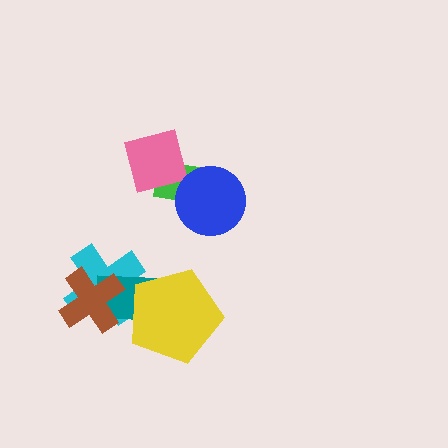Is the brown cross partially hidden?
No, no other shape covers it.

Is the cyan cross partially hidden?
Yes, it is partially covered by another shape.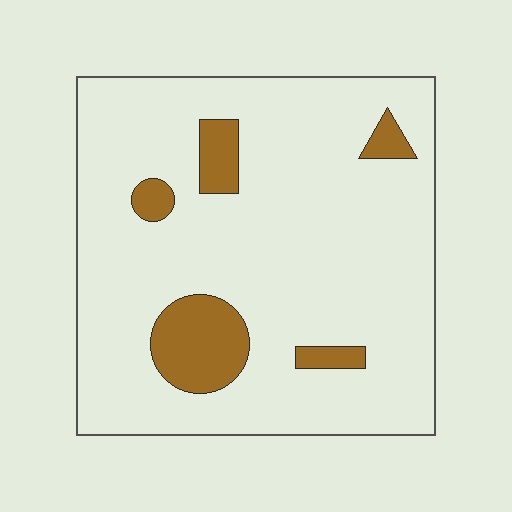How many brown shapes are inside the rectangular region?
5.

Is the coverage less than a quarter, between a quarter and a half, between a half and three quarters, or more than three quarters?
Less than a quarter.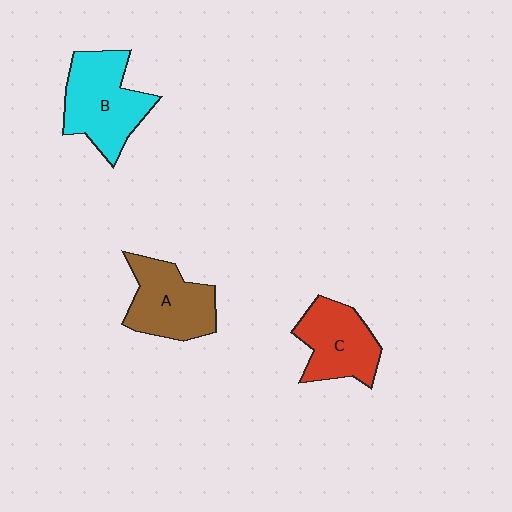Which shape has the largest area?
Shape B (cyan).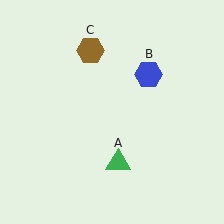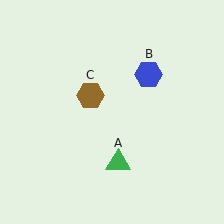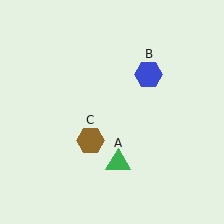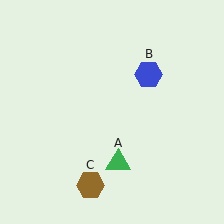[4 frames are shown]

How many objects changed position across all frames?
1 object changed position: brown hexagon (object C).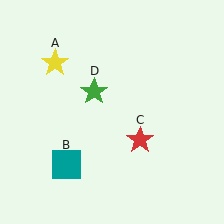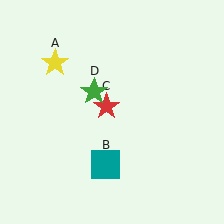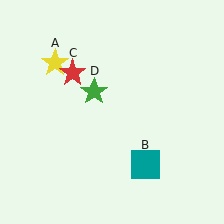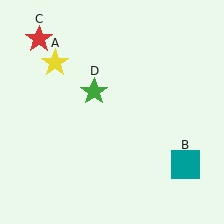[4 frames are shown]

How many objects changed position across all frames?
2 objects changed position: teal square (object B), red star (object C).